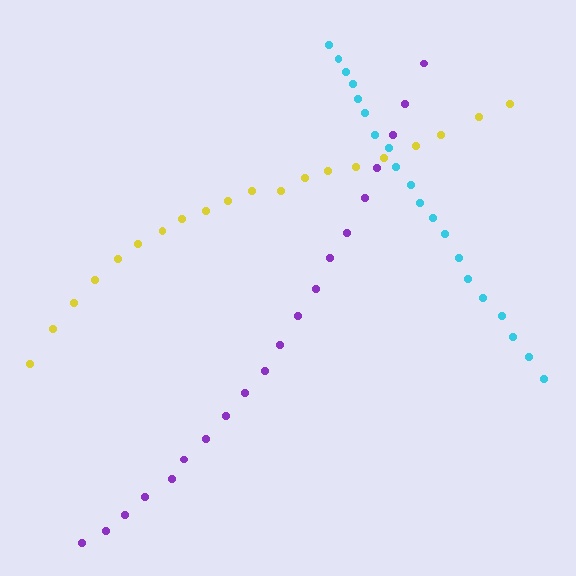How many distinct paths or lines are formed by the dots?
There are 3 distinct paths.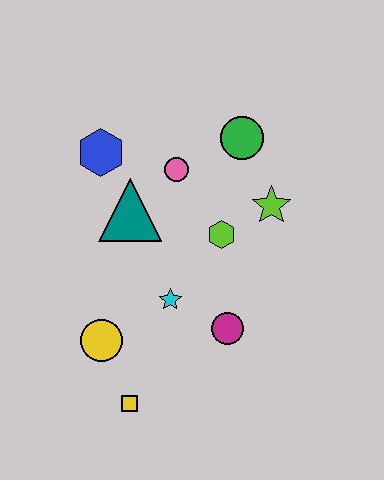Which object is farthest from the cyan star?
The green circle is farthest from the cyan star.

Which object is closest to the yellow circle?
The yellow square is closest to the yellow circle.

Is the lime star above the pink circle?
No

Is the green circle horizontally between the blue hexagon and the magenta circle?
No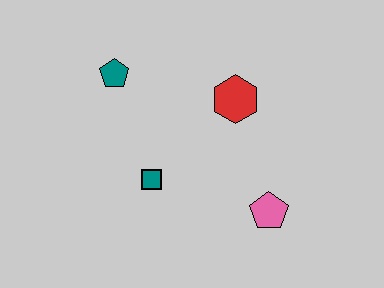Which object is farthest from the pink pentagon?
The teal pentagon is farthest from the pink pentagon.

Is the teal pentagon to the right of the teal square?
No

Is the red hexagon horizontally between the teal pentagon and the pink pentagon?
Yes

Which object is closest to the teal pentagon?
The teal square is closest to the teal pentagon.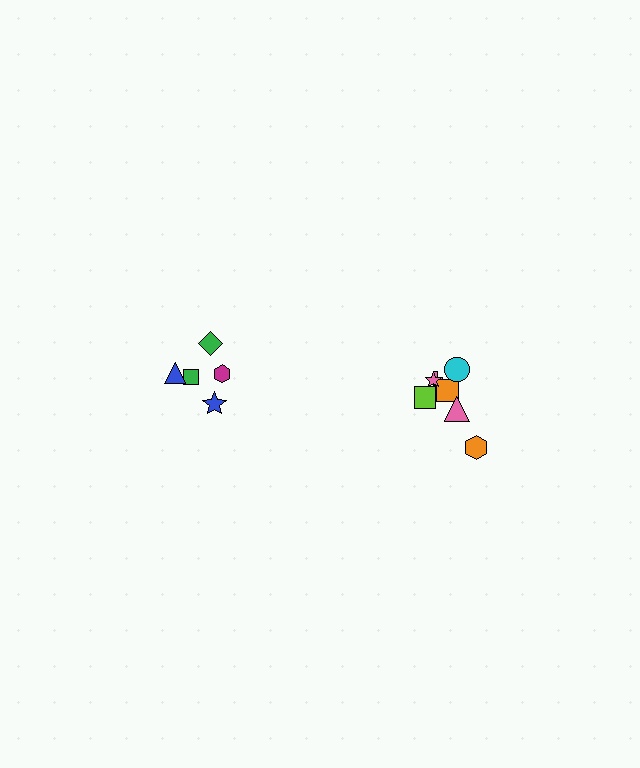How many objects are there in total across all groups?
There are 12 objects.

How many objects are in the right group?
There are 7 objects.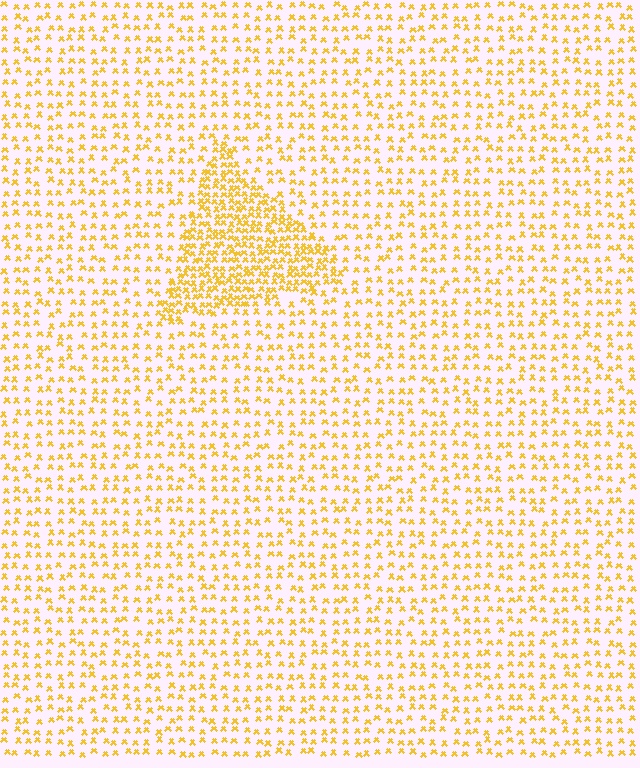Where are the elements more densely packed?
The elements are more densely packed inside the triangle boundary.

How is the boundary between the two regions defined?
The boundary is defined by a change in element density (approximately 2.3x ratio). All elements are the same color, size, and shape.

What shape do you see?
I see a triangle.